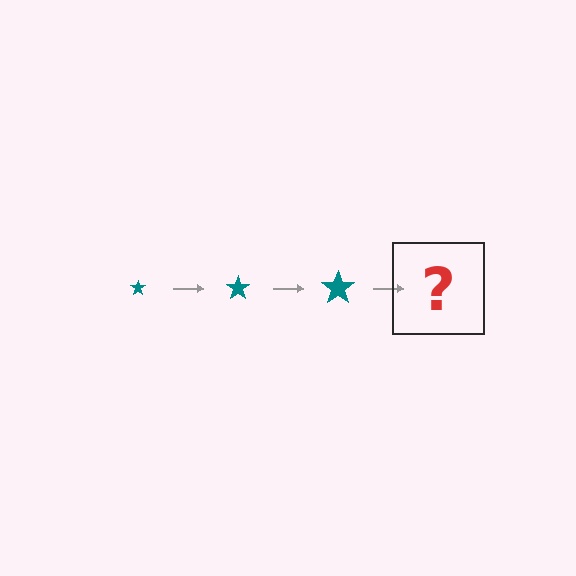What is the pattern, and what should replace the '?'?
The pattern is that the star gets progressively larger each step. The '?' should be a teal star, larger than the previous one.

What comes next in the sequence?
The next element should be a teal star, larger than the previous one.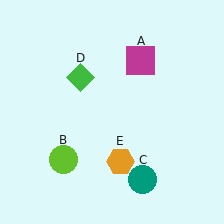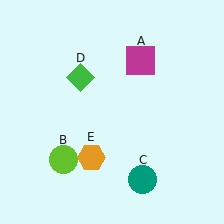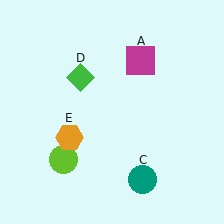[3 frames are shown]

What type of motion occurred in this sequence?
The orange hexagon (object E) rotated clockwise around the center of the scene.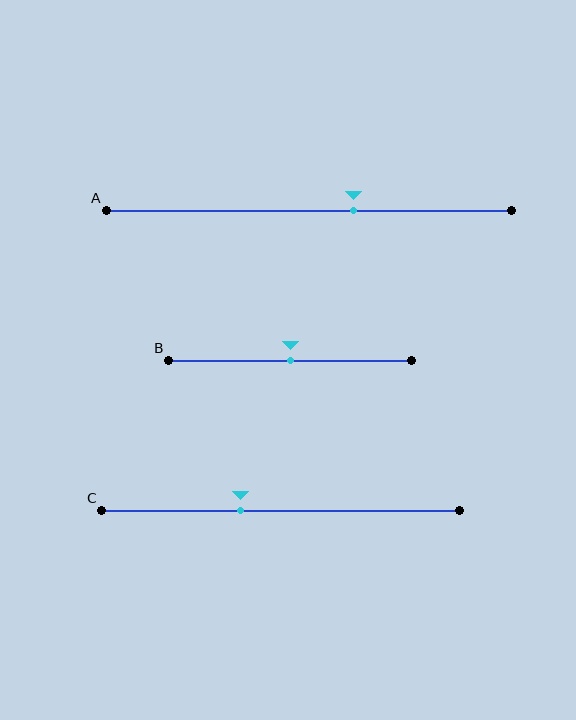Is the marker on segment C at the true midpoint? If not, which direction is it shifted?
No, the marker on segment C is shifted to the left by about 11% of the segment length.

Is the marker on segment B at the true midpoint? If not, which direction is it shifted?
Yes, the marker on segment B is at the true midpoint.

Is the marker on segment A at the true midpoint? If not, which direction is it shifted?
No, the marker on segment A is shifted to the right by about 11% of the segment length.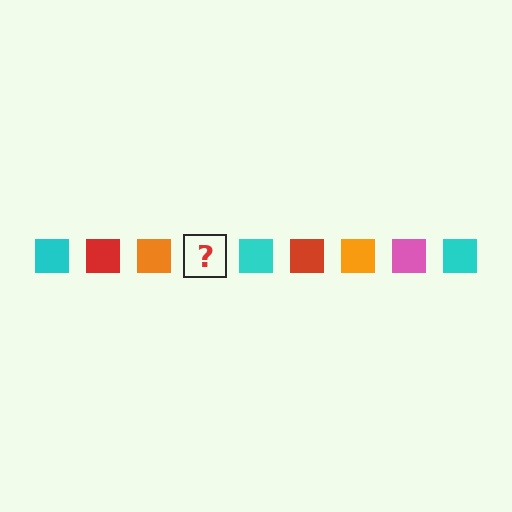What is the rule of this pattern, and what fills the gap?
The rule is that the pattern cycles through cyan, red, orange, pink squares. The gap should be filled with a pink square.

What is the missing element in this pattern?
The missing element is a pink square.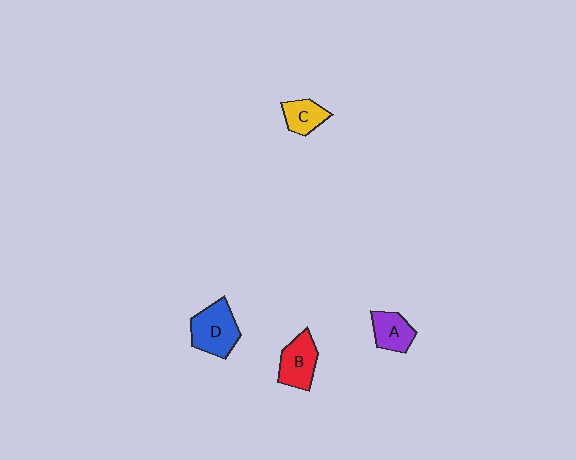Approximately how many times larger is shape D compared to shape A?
Approximately 1.5 times.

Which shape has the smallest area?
Shape C (yellow).